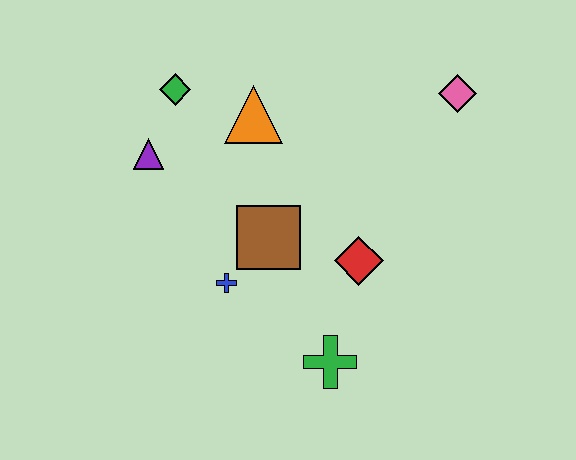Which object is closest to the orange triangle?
The green diamond is closest to the orange triangle.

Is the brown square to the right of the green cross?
No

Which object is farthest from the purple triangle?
The pink diamond is farthest from the purple triangle.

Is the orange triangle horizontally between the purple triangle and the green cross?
Yes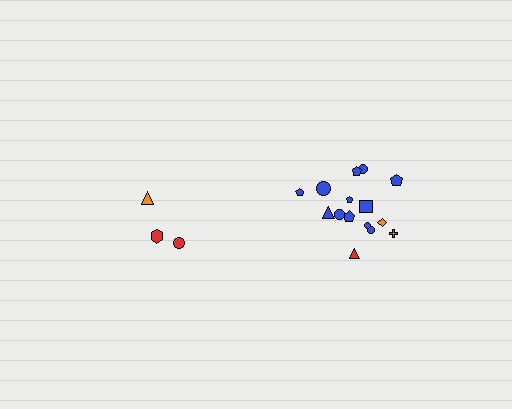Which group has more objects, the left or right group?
The right group.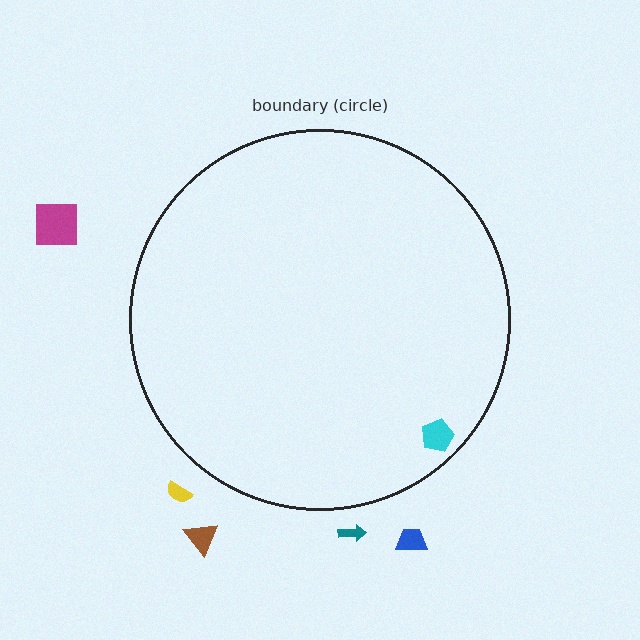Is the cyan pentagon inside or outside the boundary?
Inside.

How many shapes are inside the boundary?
1 inside, 5 outside.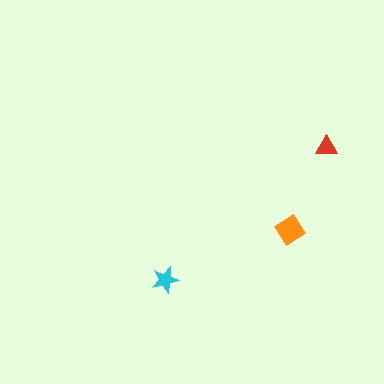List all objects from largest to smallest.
The orange diamond, the cyan star, the red triangle.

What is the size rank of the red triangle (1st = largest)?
3rd.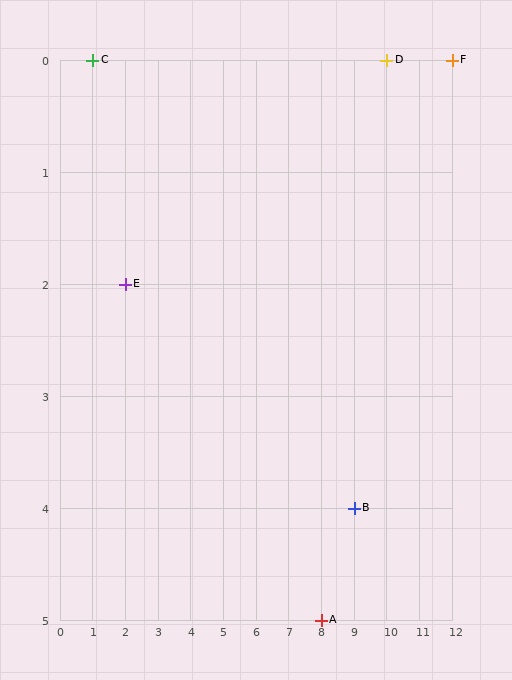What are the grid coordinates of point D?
Point D is at grid coordinates (10, 0).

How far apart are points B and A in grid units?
Points B and A are 1 column and 1 row apart (about 1.4 grid units diagonally).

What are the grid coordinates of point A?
Point A is at grid coordinates (8, 5).